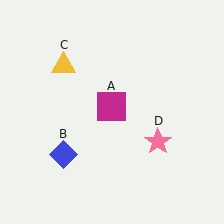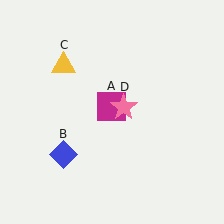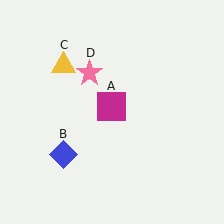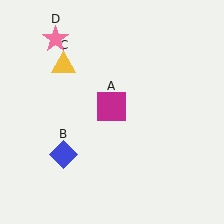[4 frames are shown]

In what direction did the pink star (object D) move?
The pink star (object D) moved up and to the left.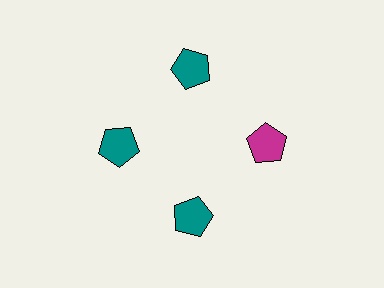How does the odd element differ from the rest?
It has a different color: magenta instead of teal.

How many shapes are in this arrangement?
There are 4 shapes arranged in a ring pattern.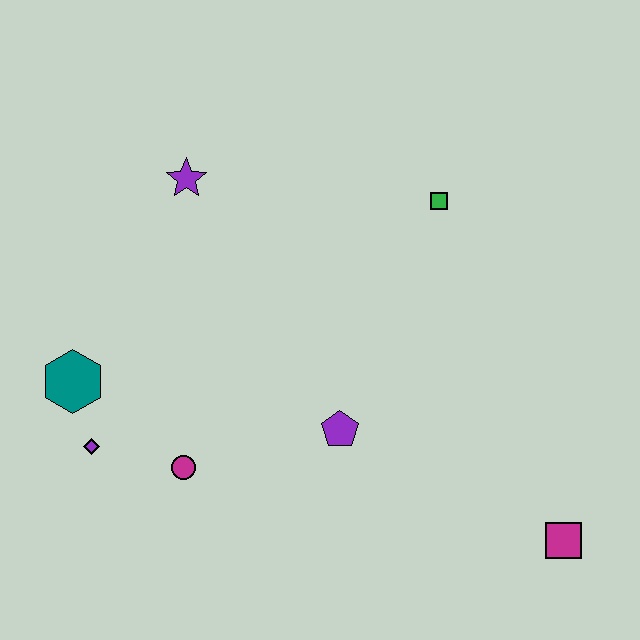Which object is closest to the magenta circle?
The purple diamond is closest to the magenta circle.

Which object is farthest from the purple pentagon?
The purple star is farthest from the purple pentagon.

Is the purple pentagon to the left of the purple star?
No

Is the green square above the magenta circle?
Yes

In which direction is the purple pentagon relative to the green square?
The purple pentagon is below the green square.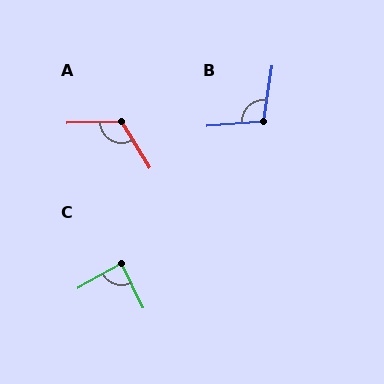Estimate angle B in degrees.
Approximately 104 degrees.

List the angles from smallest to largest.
C (86°), B (104°), A (119°).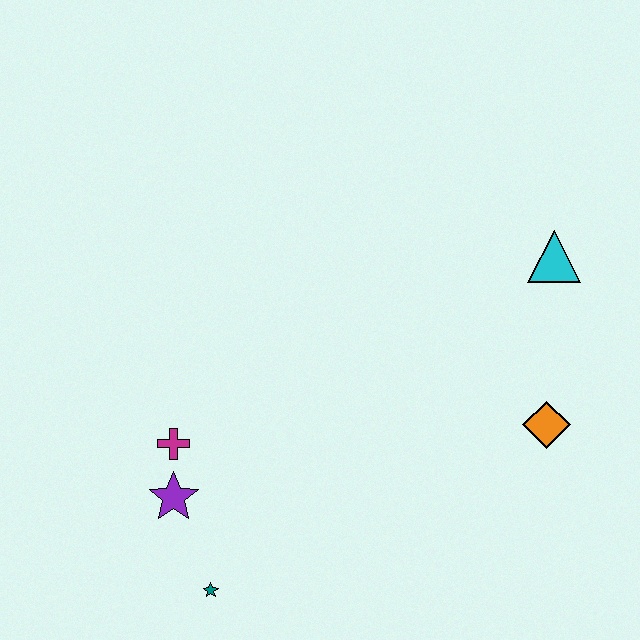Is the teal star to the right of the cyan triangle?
No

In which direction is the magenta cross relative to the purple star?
The magenta cross is above the purple star.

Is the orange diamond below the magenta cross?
No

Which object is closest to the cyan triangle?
The orange diamond is closest to the cyan triangle.